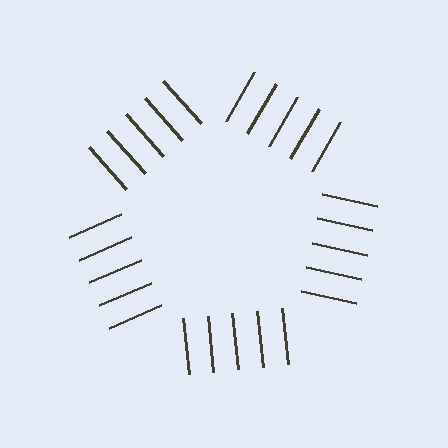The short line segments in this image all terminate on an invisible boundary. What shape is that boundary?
An illusory pentagon — the line segments terminate on its edges but no continuous stroke is drawn.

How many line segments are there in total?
25 — 5 along each of the 5 edges.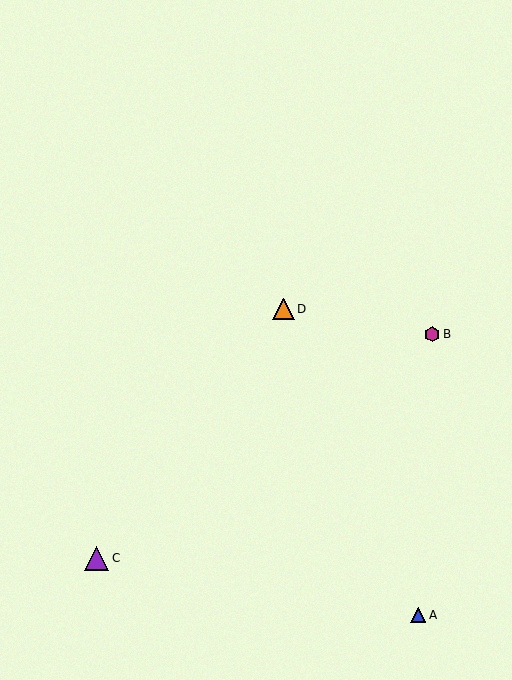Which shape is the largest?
The purple triangle (labeled C) is the largest.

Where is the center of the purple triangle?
The center of the purple triangle is at (97, 558).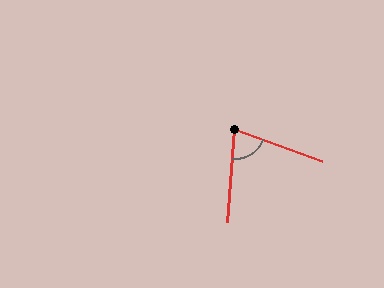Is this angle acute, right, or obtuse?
It is acute.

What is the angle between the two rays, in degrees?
Approximately 74 degrees.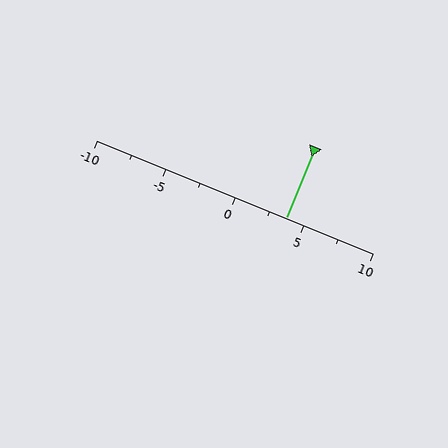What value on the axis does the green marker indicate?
The marker indicates approximately 3.8.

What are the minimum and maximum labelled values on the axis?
The axis runs from -10 to 10.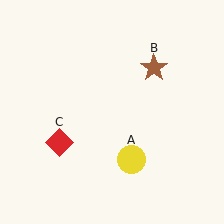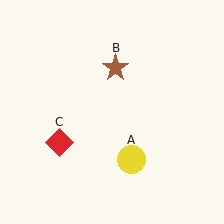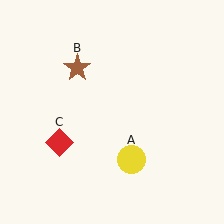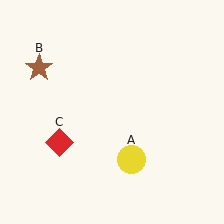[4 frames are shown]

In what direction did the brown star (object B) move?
The brown star (object B) moved left.